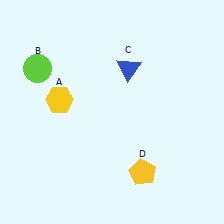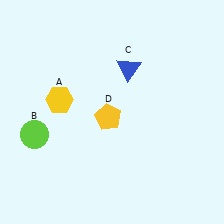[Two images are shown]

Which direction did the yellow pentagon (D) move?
The yellow pentagon (D) moved up.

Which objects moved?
The objects that moved are: the lime circle (B), the yellow pentagon (D).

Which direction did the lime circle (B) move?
The lime circle (B) moved down.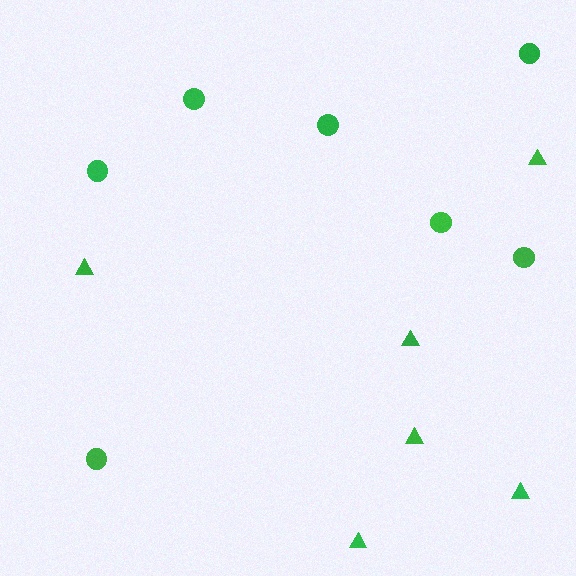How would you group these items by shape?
There are 2 groups: one group of triangles (6) and one group of circles (7).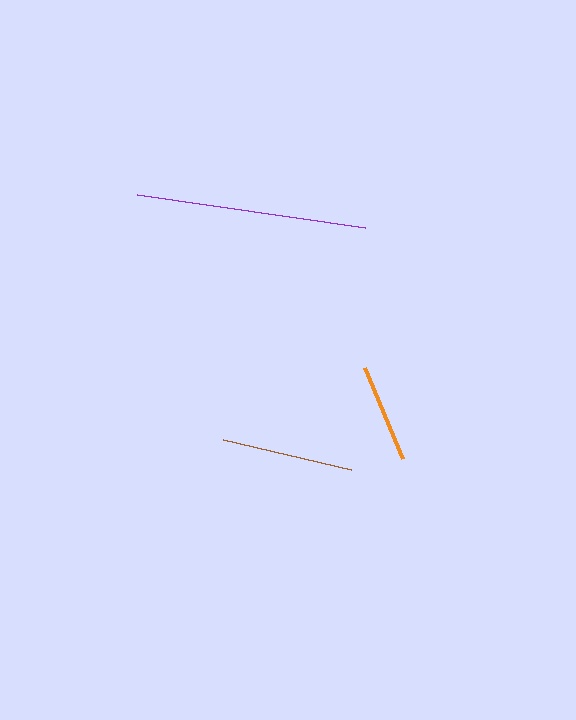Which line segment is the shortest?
The orange line is the shortest at approximately 99 pixels.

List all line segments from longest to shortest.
From longest to shortest: purple, brown, orange.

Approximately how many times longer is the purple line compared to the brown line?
The purple line is approximately 1.8 times the length of the brown line.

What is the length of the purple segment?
The purple segment is approximately 230 pixels long.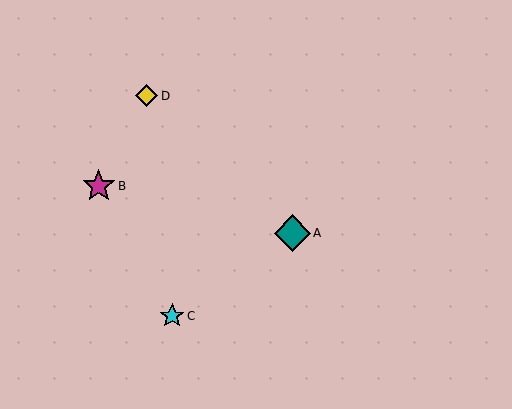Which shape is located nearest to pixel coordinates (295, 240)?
The teal diamond (labeled A) at (292, 233) is nearest to that location.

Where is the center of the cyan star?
The center of the cyan star is at (172, 316).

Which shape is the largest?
The teal diamond (labeled A) is the largest.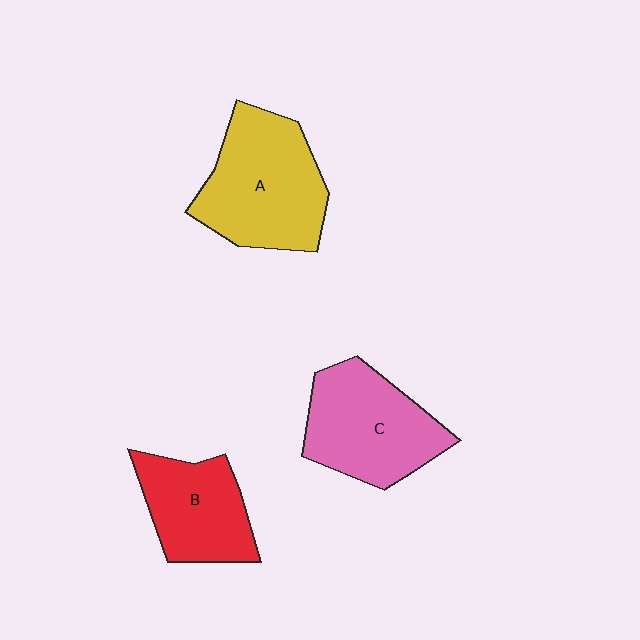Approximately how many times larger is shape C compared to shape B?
Approximately 1.3 times.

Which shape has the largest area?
Shape A (yellow).